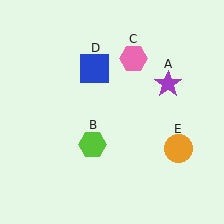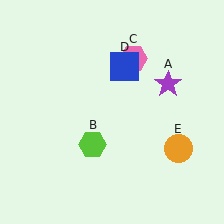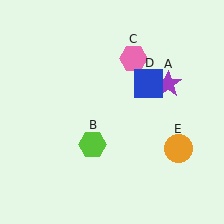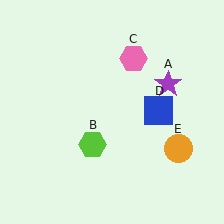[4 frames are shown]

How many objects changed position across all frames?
1 object changed position: blue square (object D).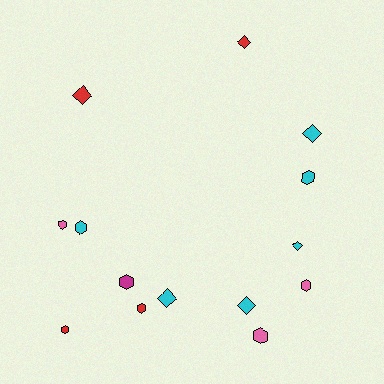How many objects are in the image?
There are 14 objects.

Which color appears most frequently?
Cyan, with 6 objects.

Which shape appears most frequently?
Hexagon, with 8 objects.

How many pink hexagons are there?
There are 3 pink hexagons.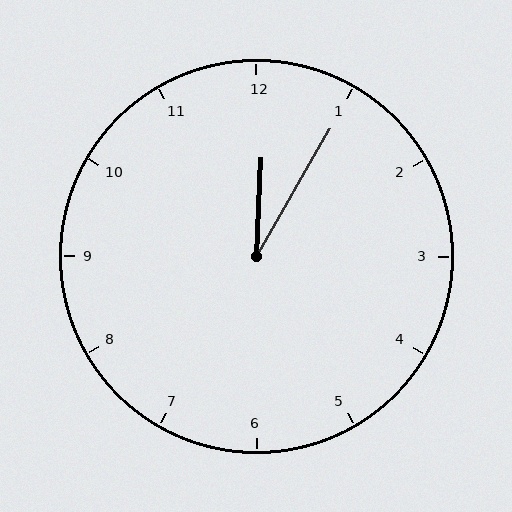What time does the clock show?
12:05.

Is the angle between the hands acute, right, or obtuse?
It is acute.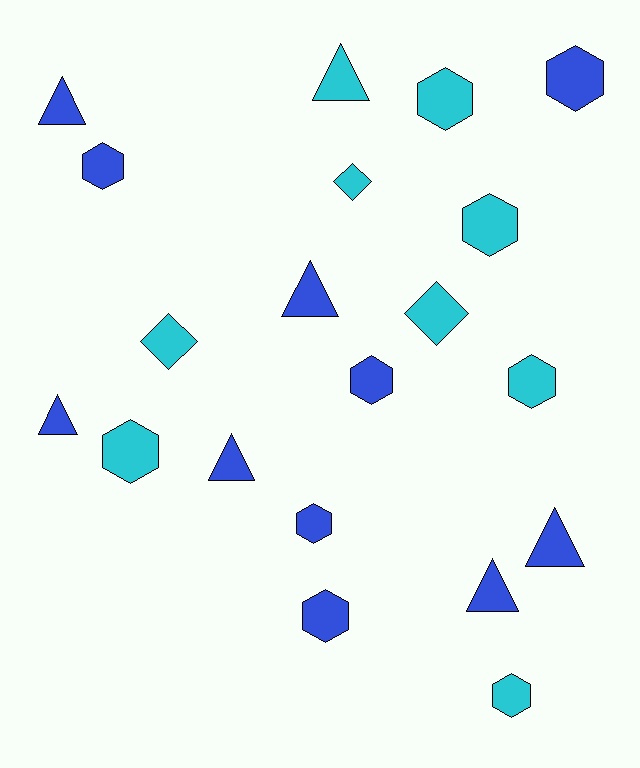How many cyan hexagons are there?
There are 5 cyan hexagons.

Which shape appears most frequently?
Hexagon, with 10 objects.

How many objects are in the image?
There are 20 objects.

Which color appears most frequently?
Blue, with 11 objects.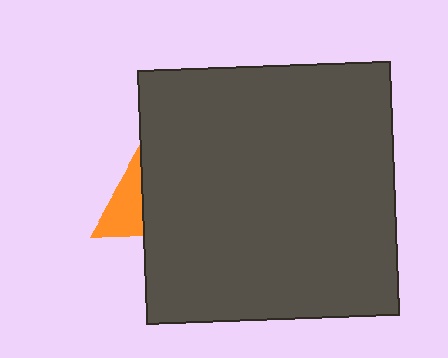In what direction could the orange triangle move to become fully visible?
The orange triangle could move left. That would shift it out from behind the dark gray square entirely.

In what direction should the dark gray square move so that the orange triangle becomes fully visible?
The dark gray square should move right. That is the shortest direction to clear the overlap and leave the orange triangle fully visible.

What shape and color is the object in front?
The object in front is a dark gray square.